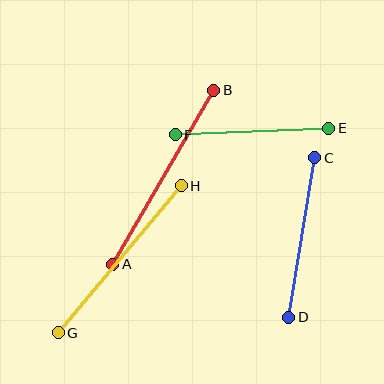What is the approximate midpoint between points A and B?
The midpoint is at approximately (163, 177) pixels.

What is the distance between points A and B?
The distance is approximately 201 pixels.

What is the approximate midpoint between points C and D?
The midpoint is at approximately (302, 238) pixels.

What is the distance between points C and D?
The distance is approximately 162 pixels.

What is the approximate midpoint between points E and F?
The midpoint is at approximately (252, 131) pixels.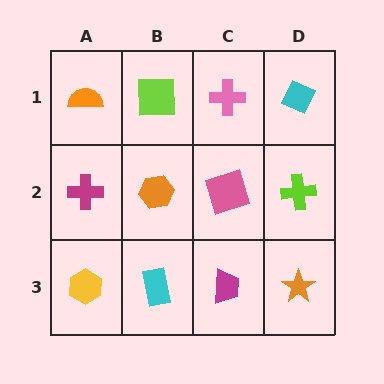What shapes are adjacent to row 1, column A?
A magenta cross (row 2, column A), a lime square (row 1, column B).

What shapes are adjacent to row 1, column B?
An orange hexagon (row 2, column B), an orange semicircle (row 1, column A), a pink cross (row 1, column C).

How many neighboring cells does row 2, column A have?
3.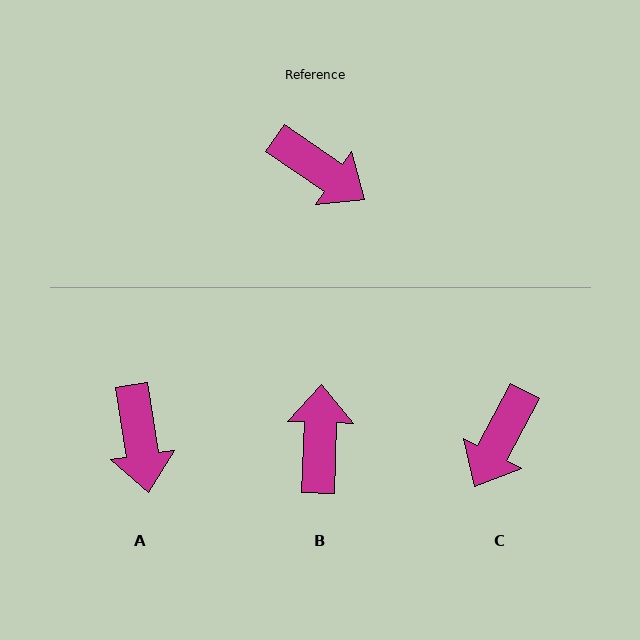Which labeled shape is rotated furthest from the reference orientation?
B, about 122 degrees away.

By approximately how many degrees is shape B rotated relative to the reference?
Approximately 122 degrees counter-clockwise.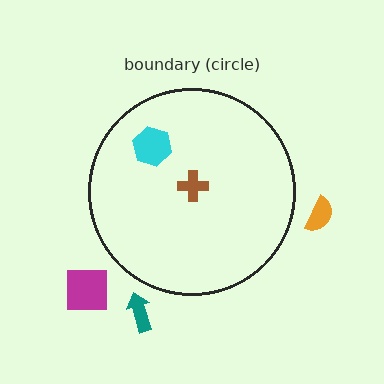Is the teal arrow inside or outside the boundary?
Outside.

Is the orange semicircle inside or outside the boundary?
Outside.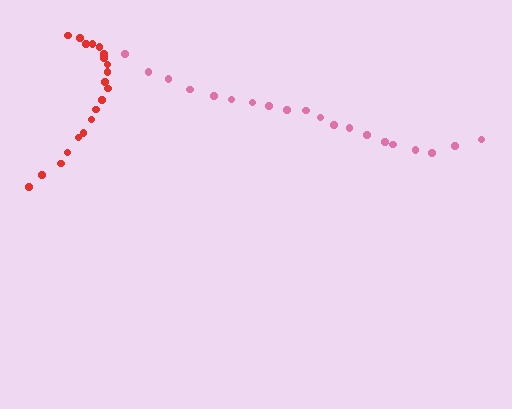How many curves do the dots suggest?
There are 2 distinct paths.